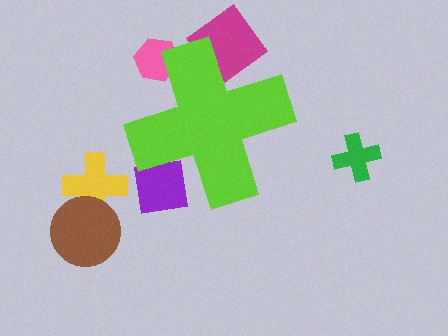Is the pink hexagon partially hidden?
Yes, the pink hexagon is partially hidden behind the lime cross.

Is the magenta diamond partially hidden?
Yes, the magenta diamond is partially hidden behind the lime cross.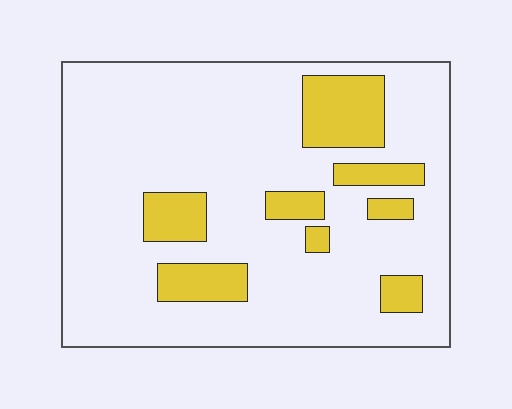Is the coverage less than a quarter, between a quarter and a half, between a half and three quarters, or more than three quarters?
Less than a quarter.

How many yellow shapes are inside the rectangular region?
8.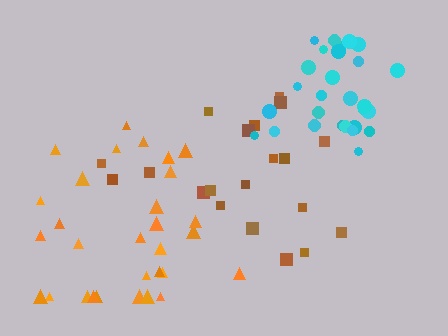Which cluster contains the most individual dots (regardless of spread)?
Orange (30).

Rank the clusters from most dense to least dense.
cyan, orange, brown.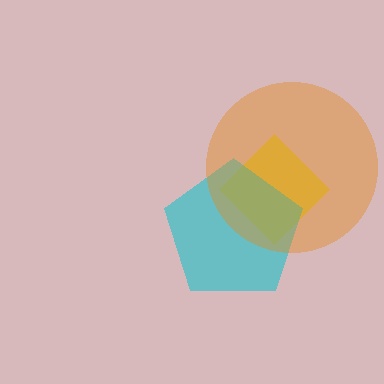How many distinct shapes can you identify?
There are 3 distinct shapes: a yellow diamond, a cyan pentagon, an orange circle.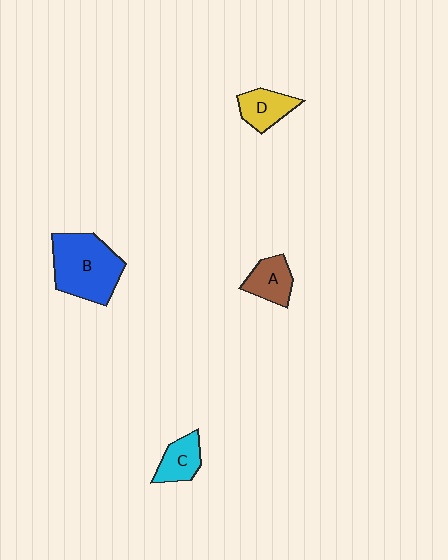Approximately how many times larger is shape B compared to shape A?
Approximately 2.2 times.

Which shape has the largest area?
Shape B (blue).